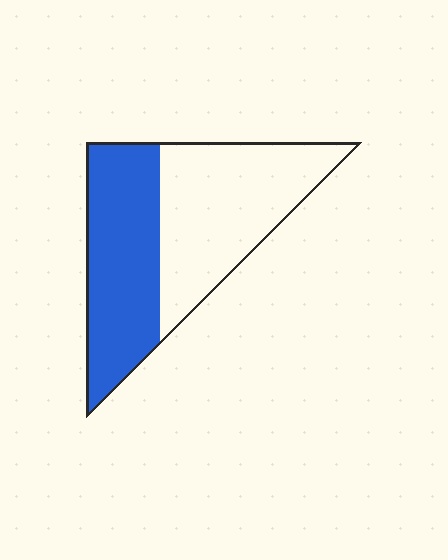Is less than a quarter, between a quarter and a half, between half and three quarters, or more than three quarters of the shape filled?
Between a quarter and a half.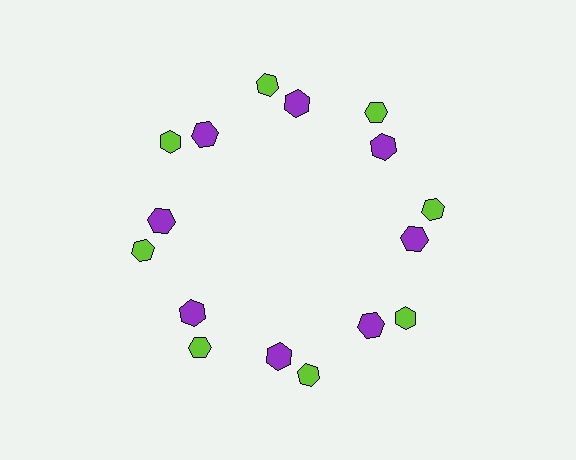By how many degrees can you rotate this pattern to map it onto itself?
The pattern maps onto itself every 45 degrees of rotation.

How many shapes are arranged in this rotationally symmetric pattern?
There are 16 shapes, arranged in 8 groups of 2.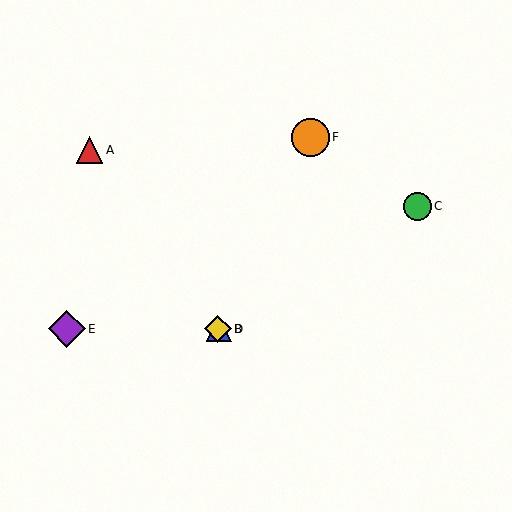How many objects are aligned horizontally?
3 objects (B, D, E) are aligned horizontally.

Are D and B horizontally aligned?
Yes, both are at y≈329.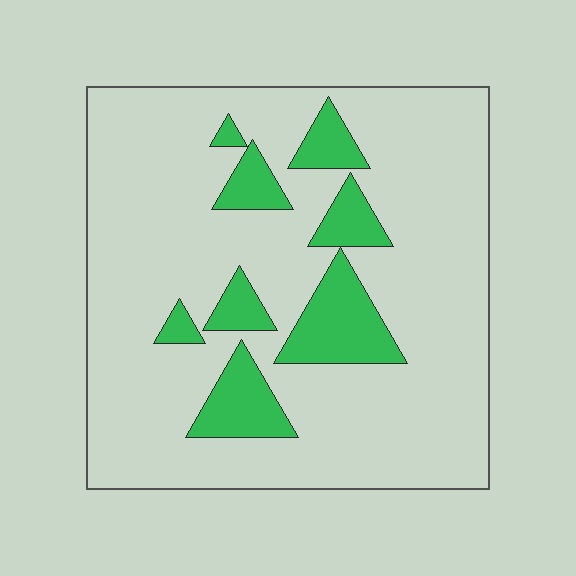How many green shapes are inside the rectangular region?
8.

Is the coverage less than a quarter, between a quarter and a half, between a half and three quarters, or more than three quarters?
Less than a quarter.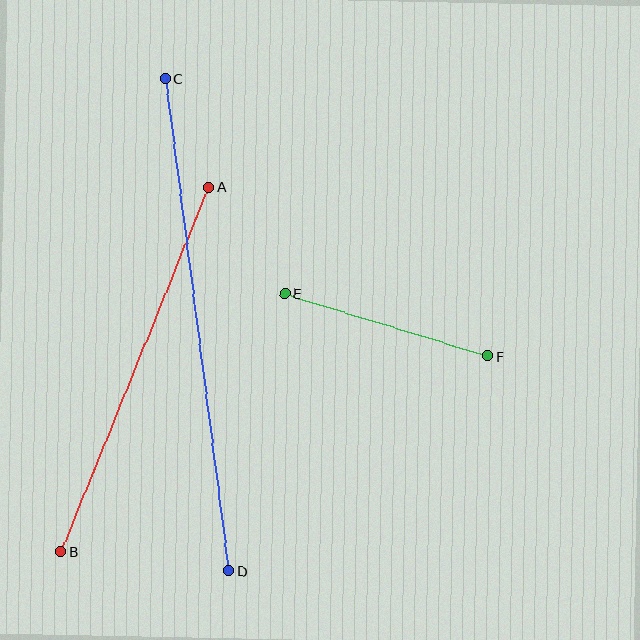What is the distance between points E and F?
The distance is approximately 213 pixels.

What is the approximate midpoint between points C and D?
The midpoint is at approximately (197, 325) pixels.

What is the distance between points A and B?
The distance is approximately 393 pixels.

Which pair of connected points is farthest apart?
Points C and D are farthest apart.